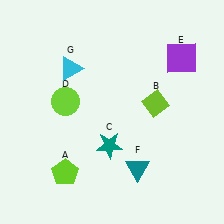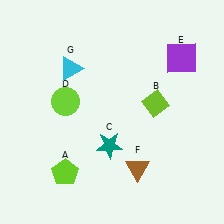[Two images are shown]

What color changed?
The triangle (F) changed from teal in Image 1 to brown in Image 2.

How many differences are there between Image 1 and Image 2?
There is 1 difference between the two images.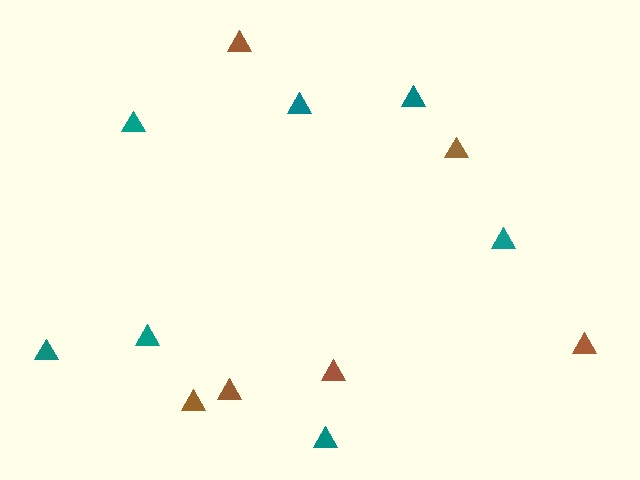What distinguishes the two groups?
There are 2 groups: one group of teal triangles (7) and one group of brown triangles (6).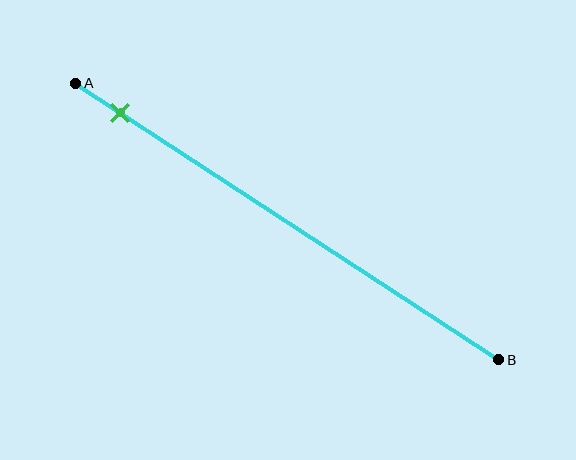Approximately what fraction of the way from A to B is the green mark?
The green mark is approximately 10% of the way from A to B.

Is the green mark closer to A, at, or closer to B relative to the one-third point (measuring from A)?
The green mark is closer to point A than the one-third point of segment AB.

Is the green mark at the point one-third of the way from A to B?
No, the mark is at about 10% from A, not at the 33% one-third point.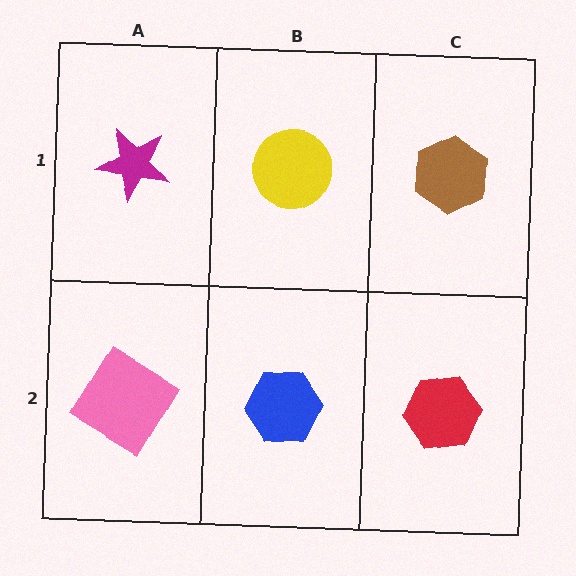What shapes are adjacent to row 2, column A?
A magenta star (row 1, column A), a blue hexagon (row 2, column B).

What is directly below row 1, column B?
A blue hexagon.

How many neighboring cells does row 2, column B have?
3.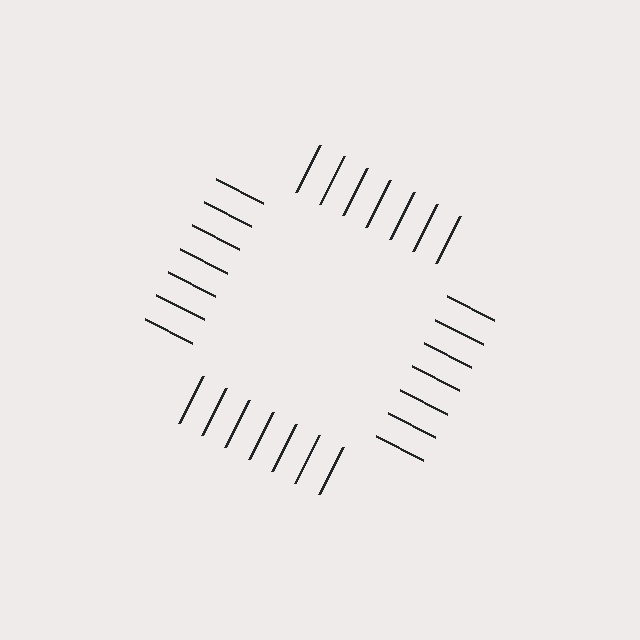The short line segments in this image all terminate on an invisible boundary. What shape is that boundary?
An illusory square — the line segments terminate on its edges but no continuous stroke is drawn.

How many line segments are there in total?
28 — 7 along each of the 4 edges.